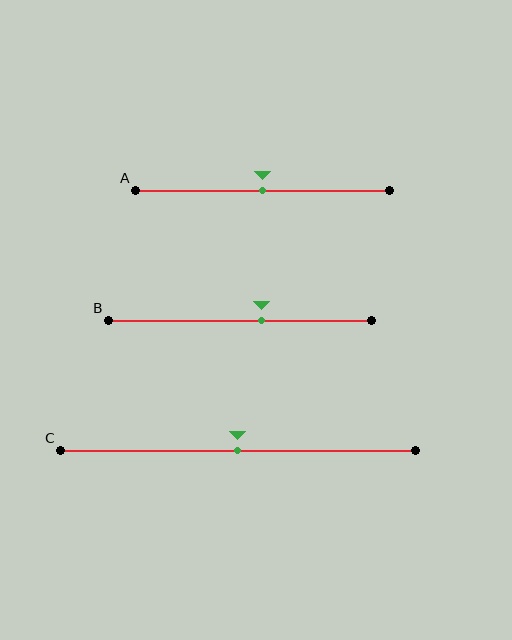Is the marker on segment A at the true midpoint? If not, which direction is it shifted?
Yes, the marker on segment A is at the true midpoint.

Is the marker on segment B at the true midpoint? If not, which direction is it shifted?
No, the marker on segment B is shifted to the right by about 8% of the segment length.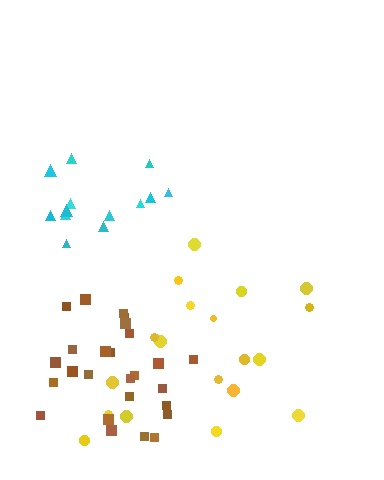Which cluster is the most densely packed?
Brown.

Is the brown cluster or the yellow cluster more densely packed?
Brown.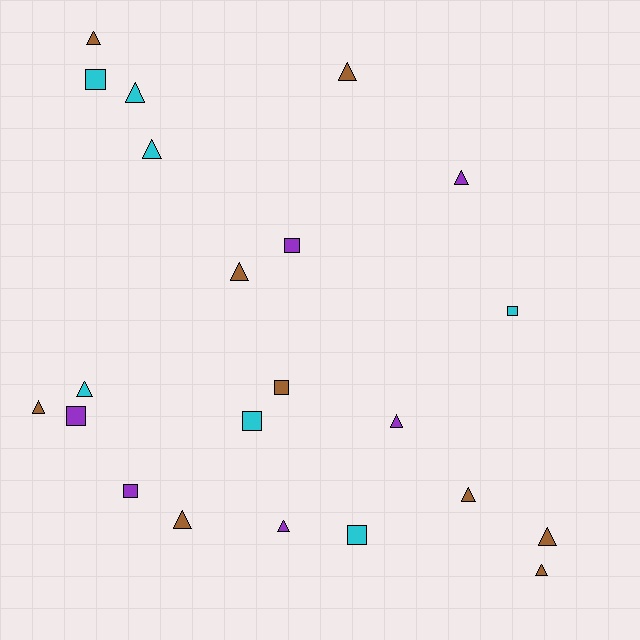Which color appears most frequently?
Brown, with 9 objects.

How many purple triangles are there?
There are 3 purple triangles.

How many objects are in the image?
There are 22 objects.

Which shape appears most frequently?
Triangle, with 14 objects.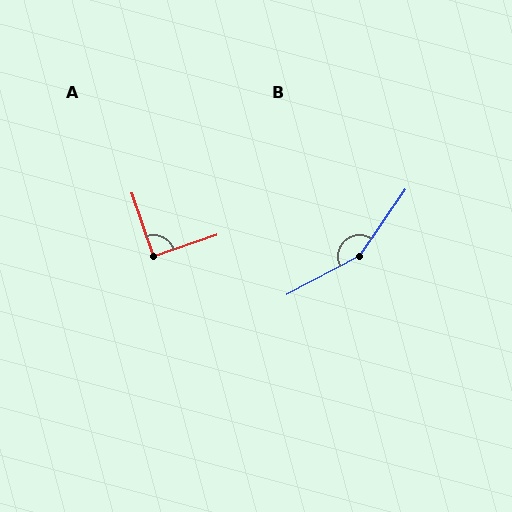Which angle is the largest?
B, at approximately 152 degrees.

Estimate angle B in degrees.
Approximately 152 degrees.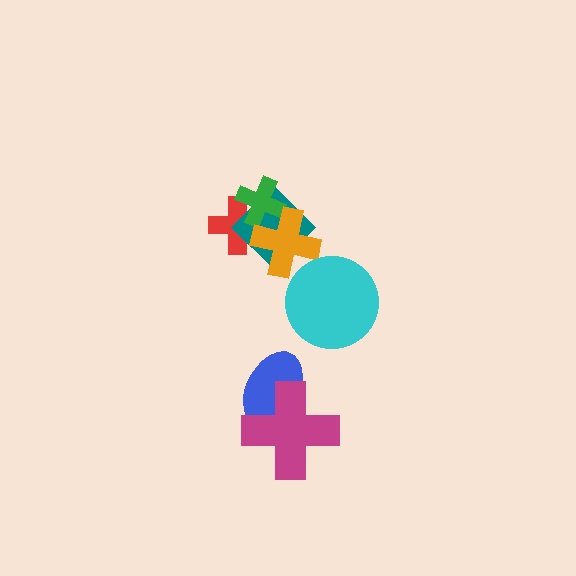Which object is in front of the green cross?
The orange cross is in front of the green cross.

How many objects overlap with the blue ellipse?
1 object overlaps with the blue ellipse.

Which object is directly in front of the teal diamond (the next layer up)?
The green cross is directly in front of the teal diamond.